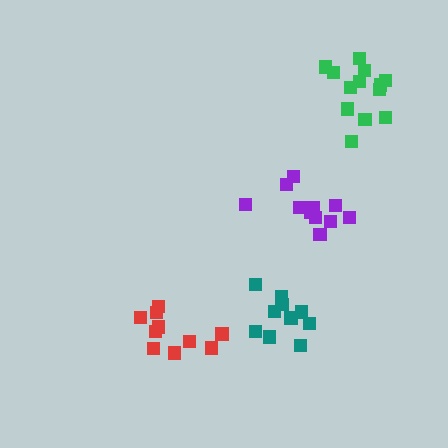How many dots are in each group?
Group 1: 11 dots, Group 2: 11 dots, Group 3: 10 dots, Group 4: 13 dots (45 total).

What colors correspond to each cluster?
The clusters are colored: purple, teal, red, green.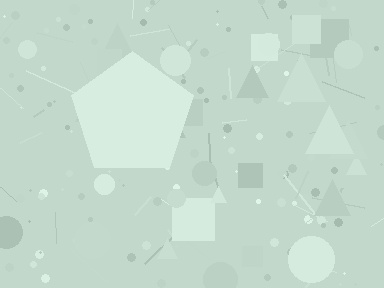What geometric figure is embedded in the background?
A pentagon is embedded in the background.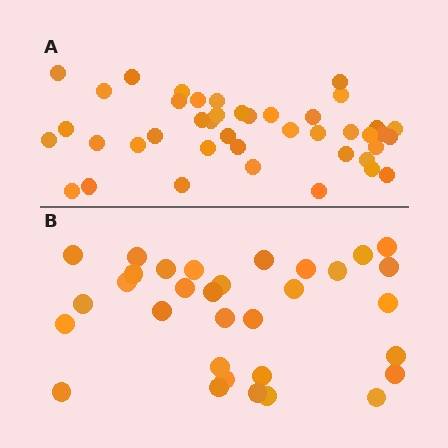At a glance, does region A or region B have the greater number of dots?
Region A (the top region) has more dots.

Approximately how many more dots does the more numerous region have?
Region A has roughly 10 or so more dots than region B.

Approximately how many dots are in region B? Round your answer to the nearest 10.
About 30 dots. (The exact count is 32, which rounds to 30.)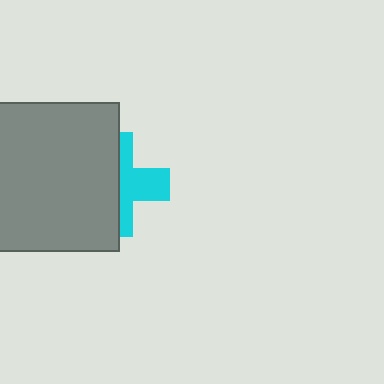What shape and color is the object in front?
The object in front is a gray rectangle.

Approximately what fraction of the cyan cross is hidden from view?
Roughly 54% of the cyan cross is hidden behind the gray rectangle.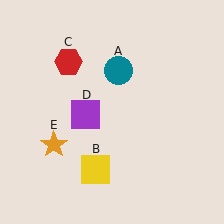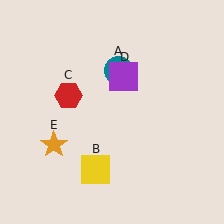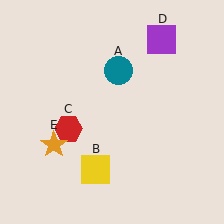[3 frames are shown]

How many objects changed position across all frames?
2 objects changed position: red hexagon (object C), purple square (object D).